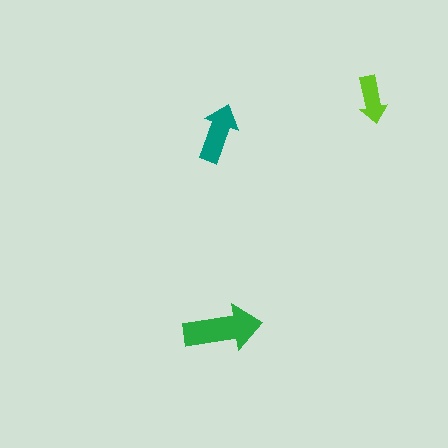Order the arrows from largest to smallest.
the green one, the teal one, the lime one.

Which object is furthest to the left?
The teal arrow is leftmost.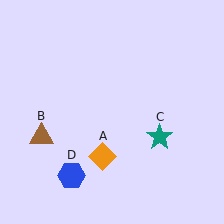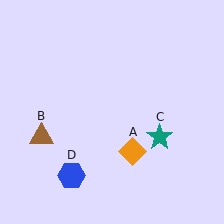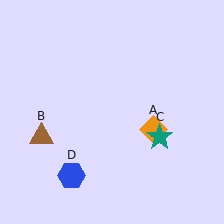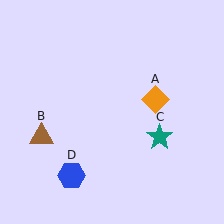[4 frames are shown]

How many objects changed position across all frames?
1 object changed position: orange diamond (object A).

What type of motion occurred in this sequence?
The orange diamond (object A) rotated counterclockwise around the center of the scene.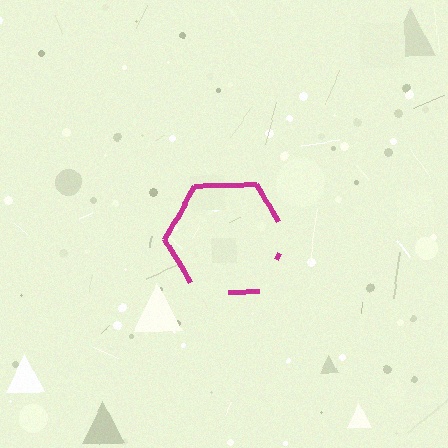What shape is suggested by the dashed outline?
The dashed outline suggests a hexagon.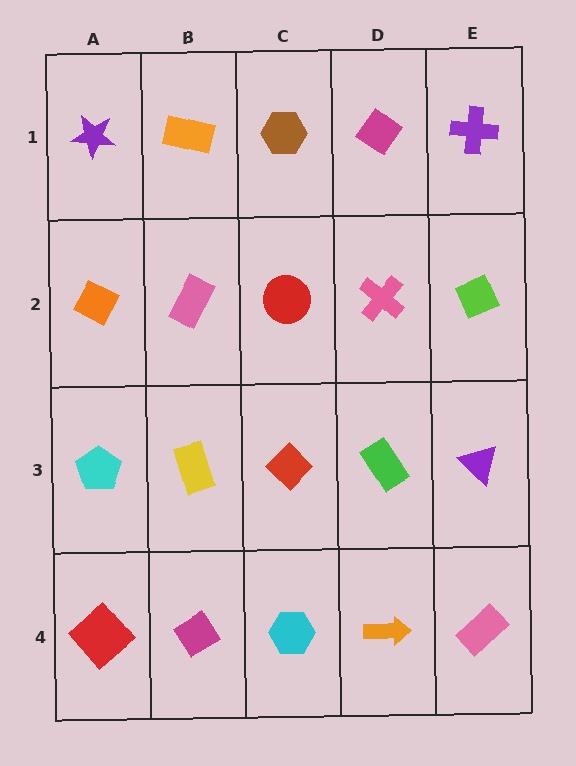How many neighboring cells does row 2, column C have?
4.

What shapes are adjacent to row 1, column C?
A red circle (row 2, column C), an orange rectangle (row 1, column B), a magenta diamond (row 1, column D).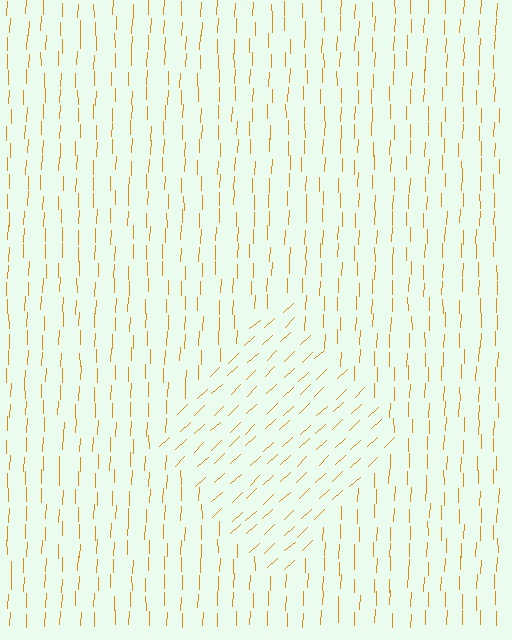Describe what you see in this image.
The image is filled with small orange line segments. A diamond region in the image has lines oriented differently from the surrounding lines, creating a visible texture boundary.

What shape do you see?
I see a diamond.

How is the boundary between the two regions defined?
The boundary is defined purely by a change in line orientation (approximately 45 degrees difference). All lines are the same color and thickness.